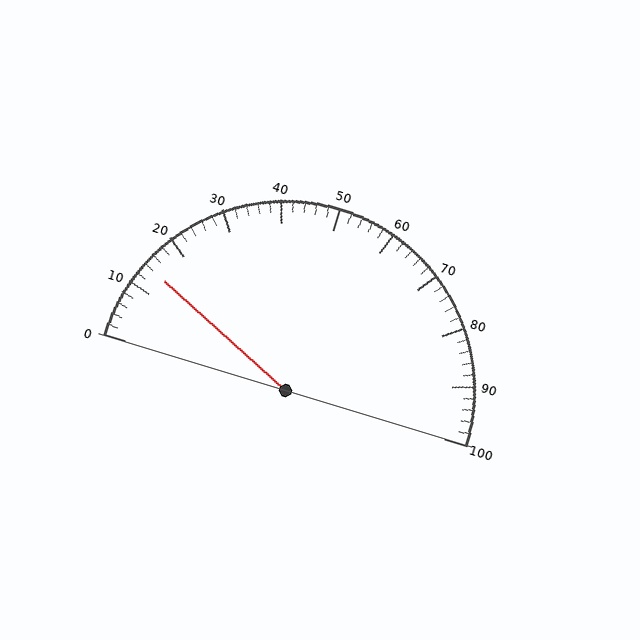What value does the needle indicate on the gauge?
The needle indicates approximately 14.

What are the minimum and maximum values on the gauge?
The gauge ranges from 0 to 100.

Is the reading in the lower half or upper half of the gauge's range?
The reading is in the lower half of the range (0 to 100).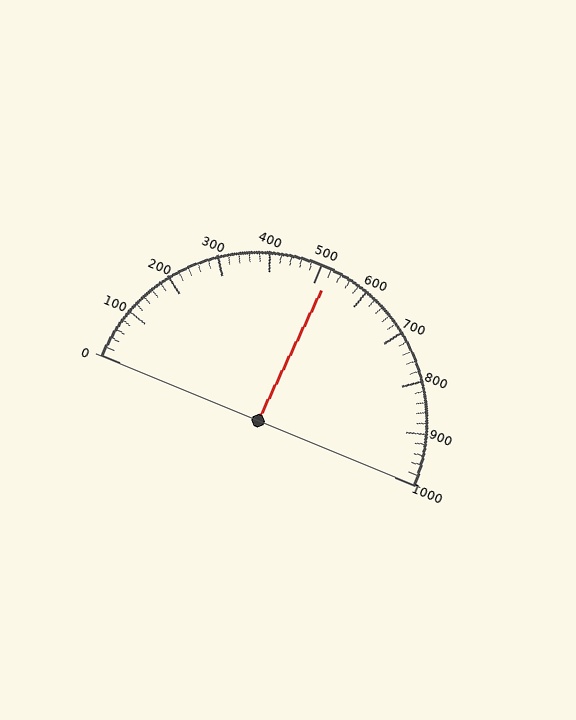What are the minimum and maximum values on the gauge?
The gauge ranges from 0 to 1000.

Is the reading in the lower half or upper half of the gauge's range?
The reading is in the upper half of the range (0 to 1000).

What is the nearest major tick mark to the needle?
The nearest major tick mark is 500.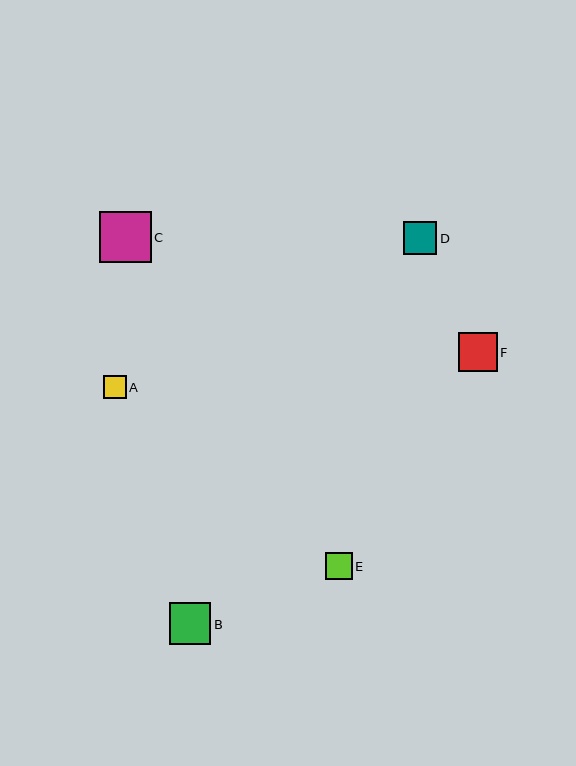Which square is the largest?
Square C is the largest with a size of approximately 51 pixels.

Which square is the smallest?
Square A is the smallest with a size of approximately 23 pixels.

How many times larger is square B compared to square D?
Square B is approximately 1.2 times the size of square D.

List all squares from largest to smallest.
From largest to smallest: C, B, F, D, E, A.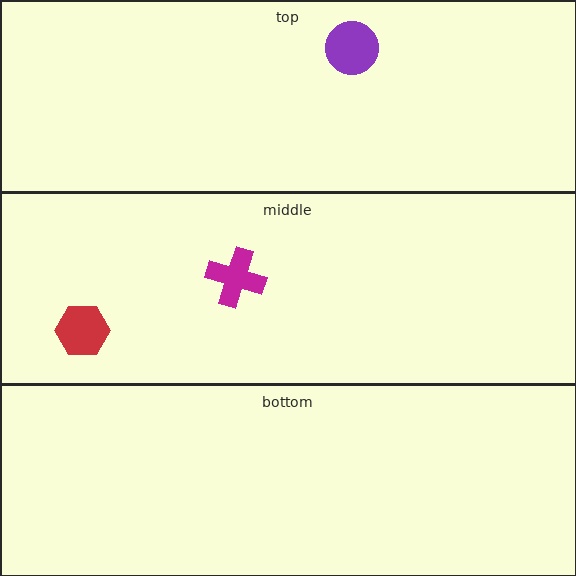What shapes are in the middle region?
The magenta cross, the red hexagon.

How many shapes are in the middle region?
2.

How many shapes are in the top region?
1.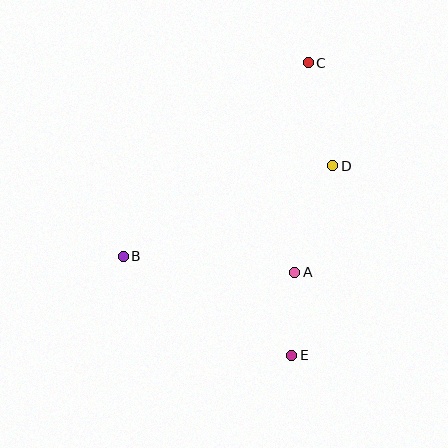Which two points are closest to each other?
Points A and E are closest to each other.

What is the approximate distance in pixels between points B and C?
The distance between B and C is approximately 268 pixels.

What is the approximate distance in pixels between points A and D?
The distance between A and D is approximately 113 pixels.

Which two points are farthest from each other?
Points C and E are farthest from each other.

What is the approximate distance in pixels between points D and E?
The distance between D and E is approximately 194 pixels.